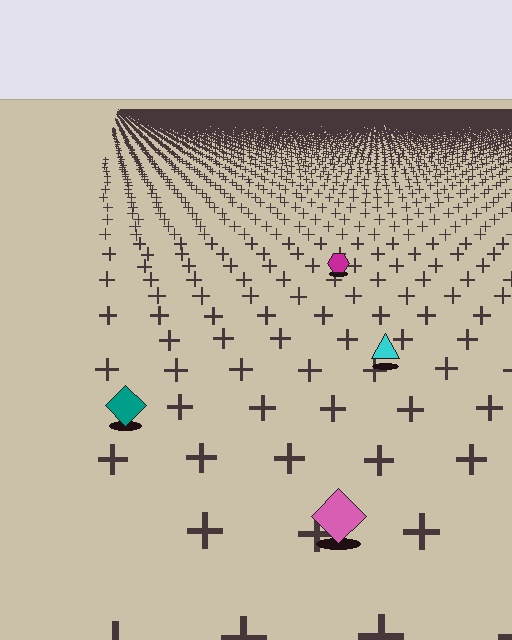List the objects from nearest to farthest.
From nearest to farthest: the pink diamond, the teal diamond, the cyan triangle, the magenta hexagon.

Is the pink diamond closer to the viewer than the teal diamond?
Yes. The pink diamond is closer — you can tell from the texture gradient: the ground texture is coarser near it.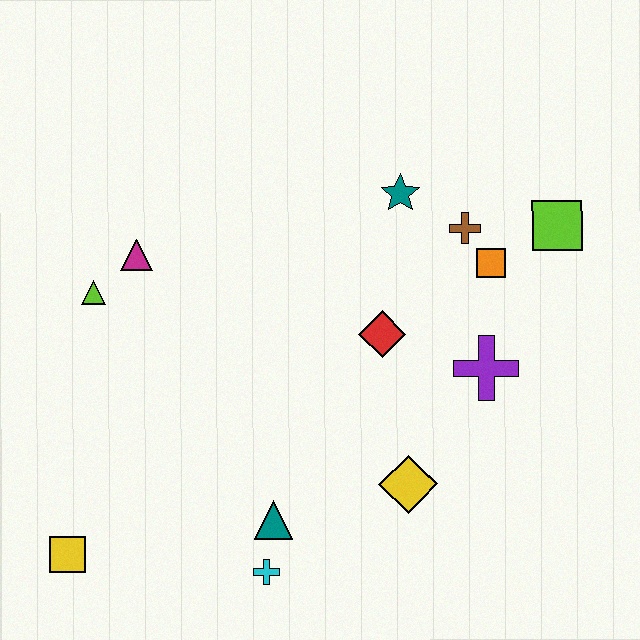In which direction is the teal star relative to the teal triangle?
The teal star is above the teal triangle.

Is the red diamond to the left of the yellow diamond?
Yes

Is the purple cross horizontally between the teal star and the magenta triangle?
No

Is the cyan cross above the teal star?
No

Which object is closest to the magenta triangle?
The lime triangle is closest to the magenta triangle.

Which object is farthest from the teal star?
The yellow square is farthest from the teal star.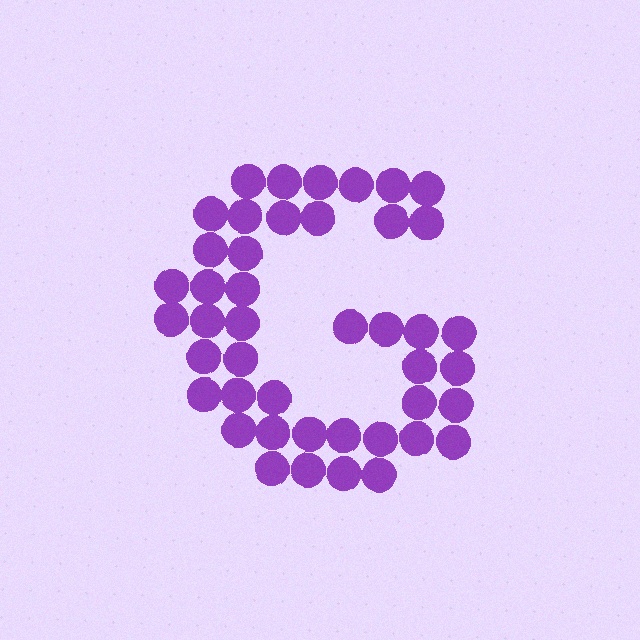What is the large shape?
The large shape is the letter G.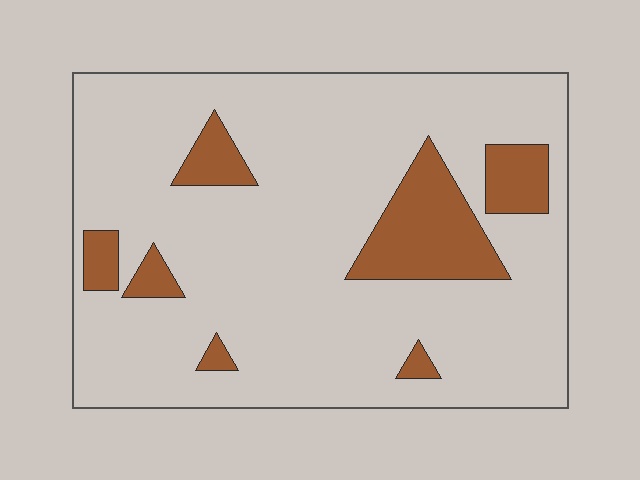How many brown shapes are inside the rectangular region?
7.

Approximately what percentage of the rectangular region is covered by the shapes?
Approximately 15%.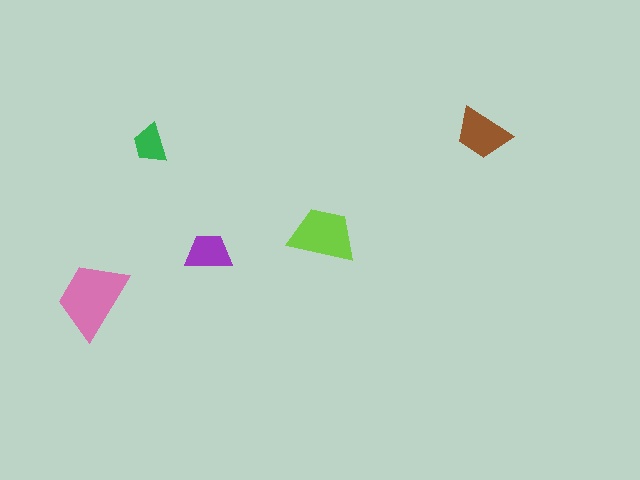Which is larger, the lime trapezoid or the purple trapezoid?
The lime one.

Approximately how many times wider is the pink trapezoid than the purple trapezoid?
About 1.5 times wider.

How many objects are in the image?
There are 5 objects in the image.